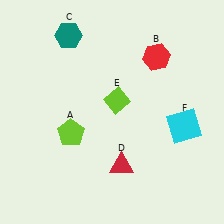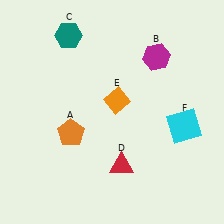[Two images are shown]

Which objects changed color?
A changed from lime to orange. B changed from red to magenta. E changed from lime to orange.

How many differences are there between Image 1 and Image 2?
There are 3 differences between the two images.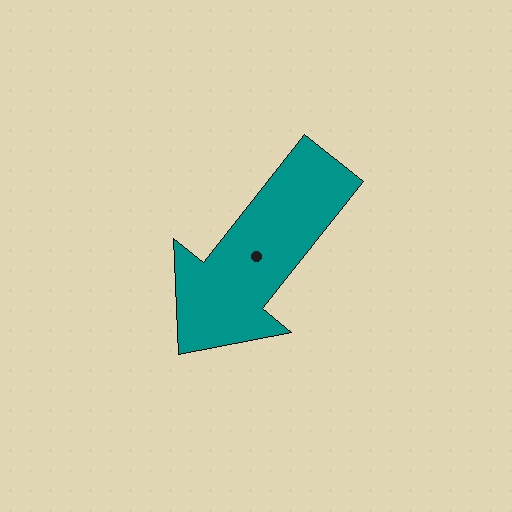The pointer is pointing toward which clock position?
Roughly 7 o'clock.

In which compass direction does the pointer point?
Southwest.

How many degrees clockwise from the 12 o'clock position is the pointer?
Approximately 218 degrees.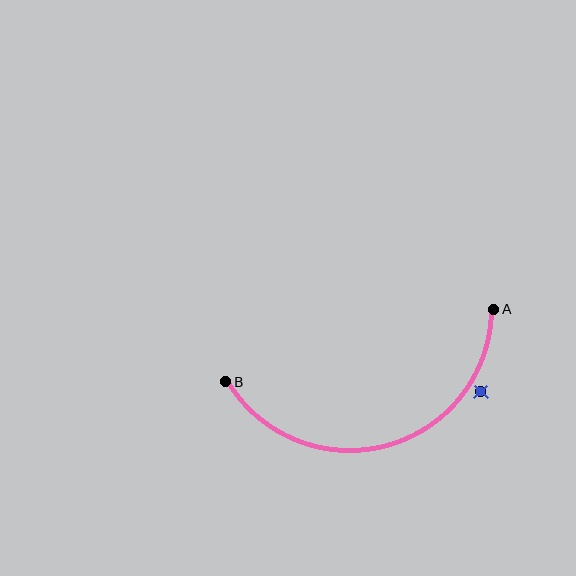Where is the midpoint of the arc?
The arc midpoint is the point on the curve farthest from the straight line joining A and B. It sits below that line.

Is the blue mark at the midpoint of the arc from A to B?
No — the blue mark does not lie on the arc at all. It sits slightly outside the curve.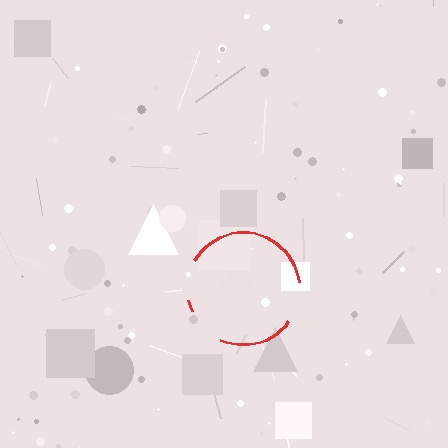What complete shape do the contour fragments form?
The contour fragments form a circle.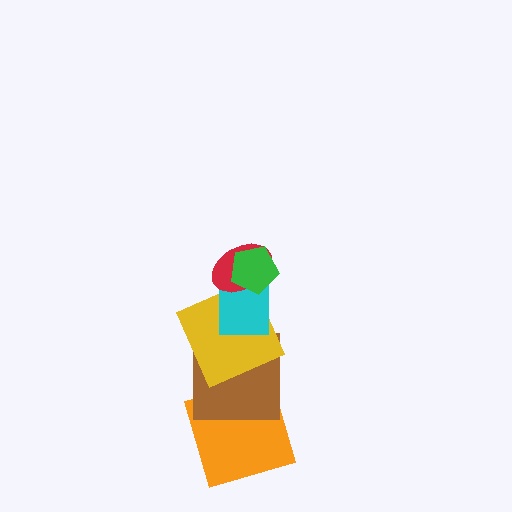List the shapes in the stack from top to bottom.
From top to bottom: the green pentagon, the red ellipse, the cyan square, the yellow square, the brown square, the orange square.